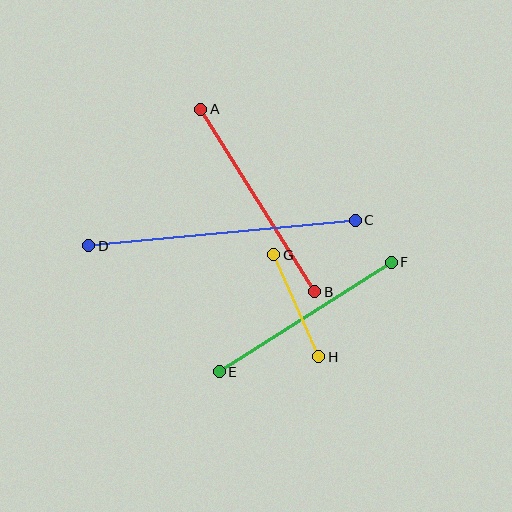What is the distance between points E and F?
The distance is approximately 204 pixels.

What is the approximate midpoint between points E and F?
The midpoint is at approximately (305, 317) pixels.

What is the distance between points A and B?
The distance is approximately 215 pixels.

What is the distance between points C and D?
The distance is approximately 268 pixels.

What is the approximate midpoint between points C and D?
The midpoint is at approximately (222, 233) pixels.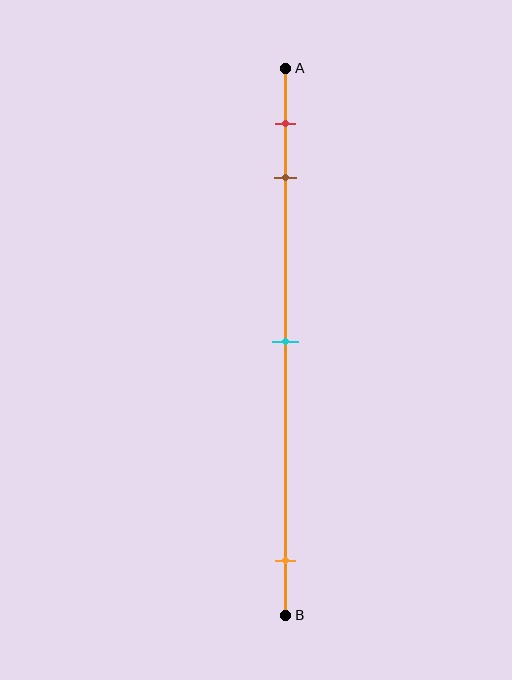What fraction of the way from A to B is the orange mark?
The orange mark is approximately 90% (0.9) of the way from A to B.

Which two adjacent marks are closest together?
The red and brown marks are the closest adjacent pair.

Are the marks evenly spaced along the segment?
No, the marks are not evenly spaced.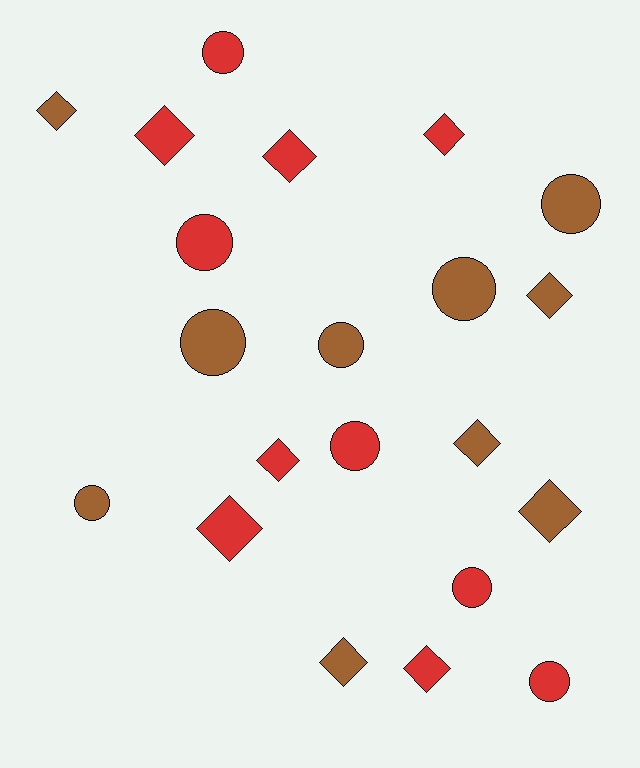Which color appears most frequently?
Red, with 11 objects.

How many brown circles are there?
There are 5 brown circles.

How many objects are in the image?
There are 21 objects.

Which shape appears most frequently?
Diamond, with 11 objects.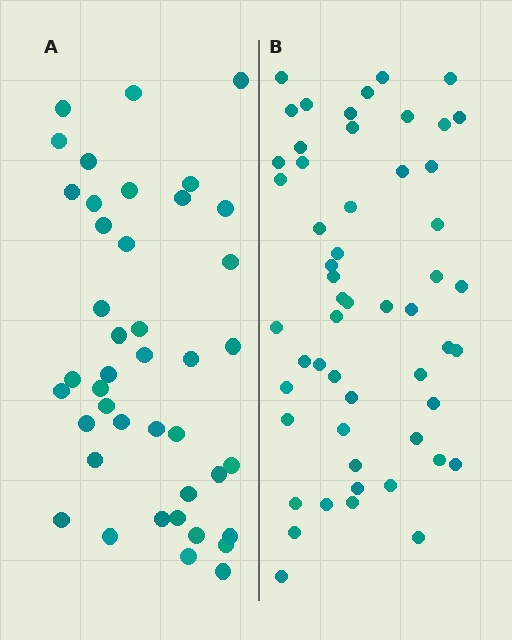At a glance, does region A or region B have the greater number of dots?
Region B (the right region) has more dots.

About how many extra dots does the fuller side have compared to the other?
Region B has roughly 12 or so more dots than region A.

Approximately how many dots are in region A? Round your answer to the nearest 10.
About 40 dots. (The exact count is 42, which rounds to 40.)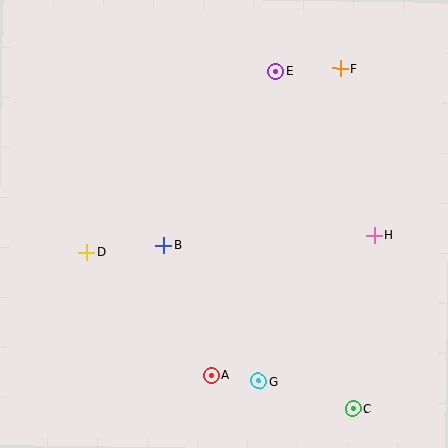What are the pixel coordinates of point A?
Point A is at (211, 375).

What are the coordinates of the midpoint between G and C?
The midpoint between G and C is at (306, 395).